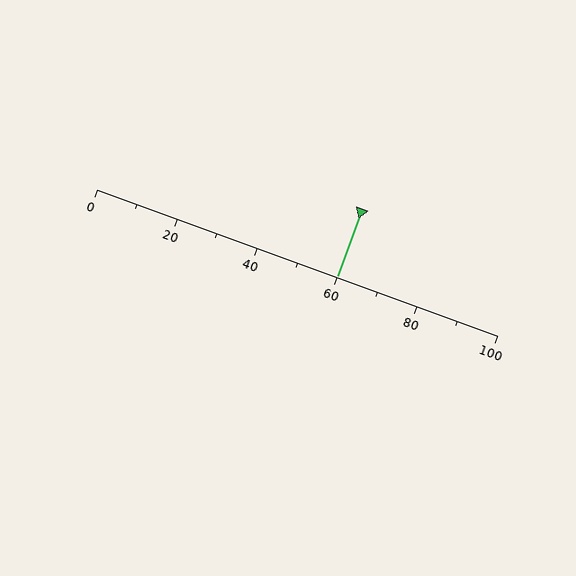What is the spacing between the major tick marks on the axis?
The major ticks are spaced 20 apart.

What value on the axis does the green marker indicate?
The marker indicates approximately 60.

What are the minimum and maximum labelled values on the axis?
The axis runs from 0 to 100.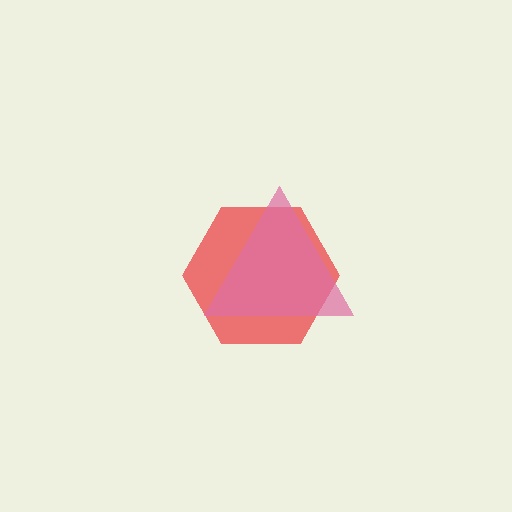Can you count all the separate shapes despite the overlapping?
Yes, there are 2 separate shapes.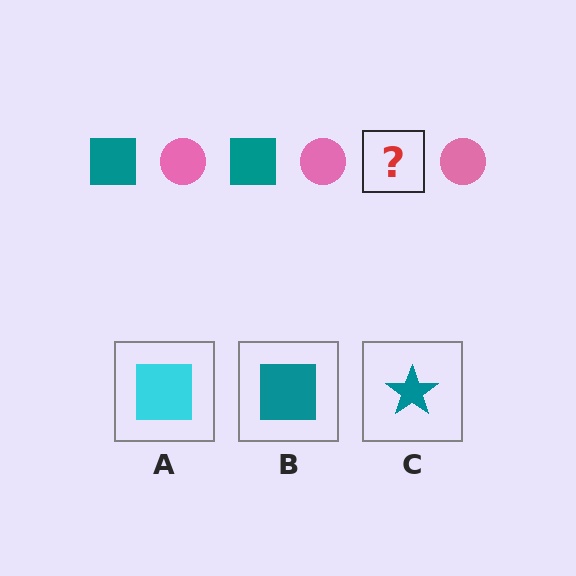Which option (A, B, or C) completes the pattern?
B.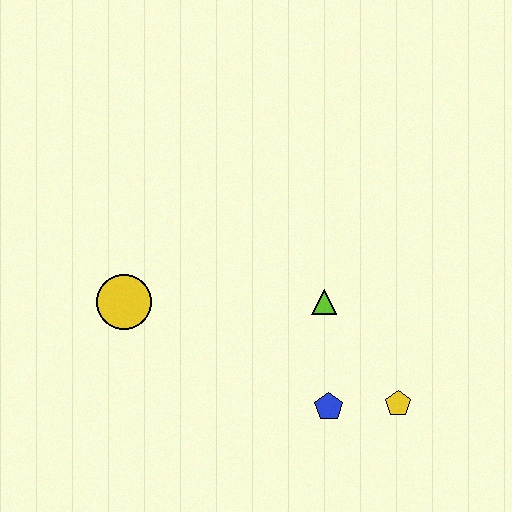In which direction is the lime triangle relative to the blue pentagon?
The lime triangle is above the blue pentagon.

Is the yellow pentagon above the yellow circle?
No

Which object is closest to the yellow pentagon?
The blue pentagon is closest to the yellow pentagon.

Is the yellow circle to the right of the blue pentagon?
No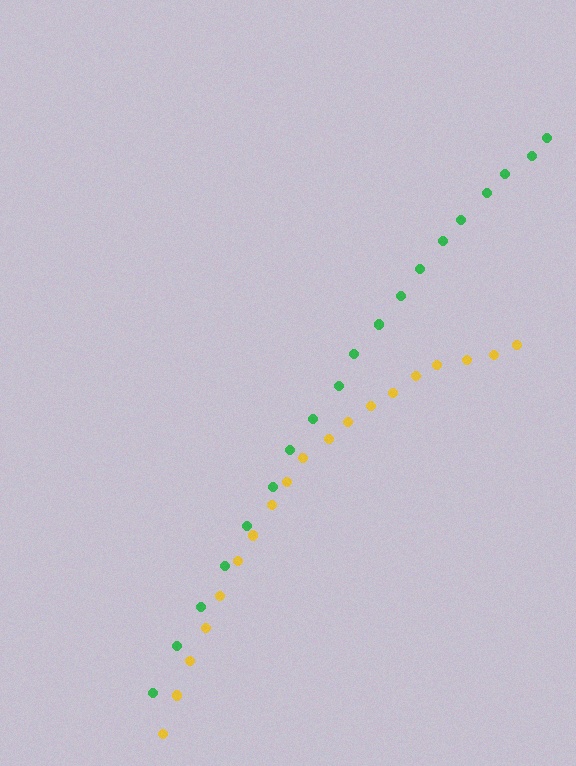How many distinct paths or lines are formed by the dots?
There are 2 distinct paths.